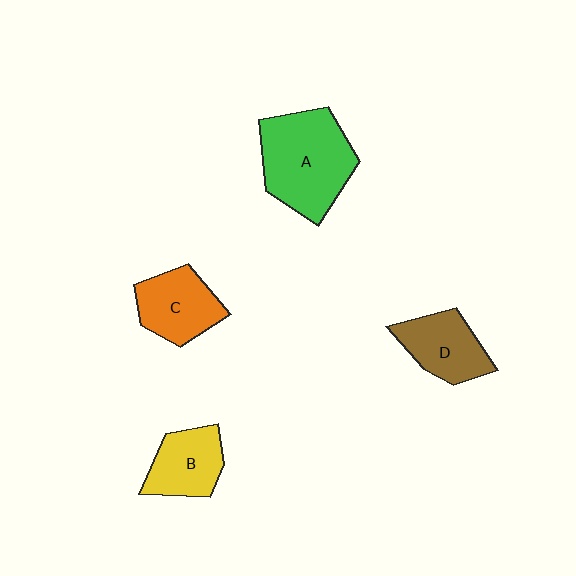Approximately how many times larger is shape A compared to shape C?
Approximately 1.6 times.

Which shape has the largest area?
Shape A (green).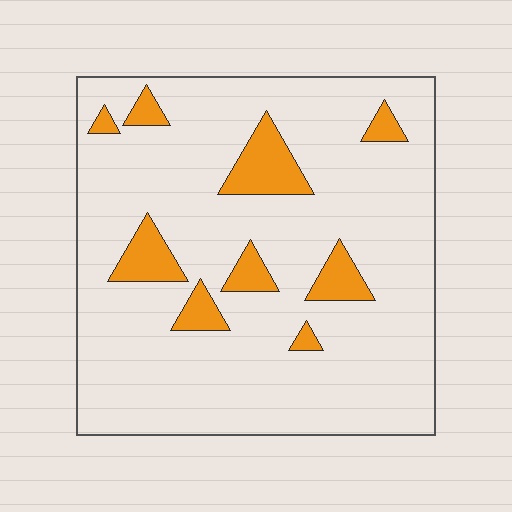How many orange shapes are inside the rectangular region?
9.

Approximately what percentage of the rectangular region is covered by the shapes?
Approximately 10%.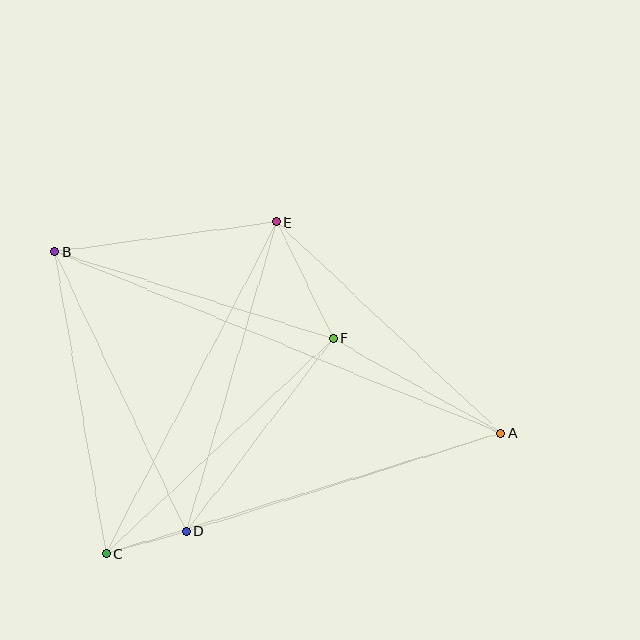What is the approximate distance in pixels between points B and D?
The distance between B and D is approximately 309 pixels.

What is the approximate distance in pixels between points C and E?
The distance between C and E is approximately 373 pixels.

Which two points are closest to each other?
Points C and D are closest to each other.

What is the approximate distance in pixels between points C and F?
The distance between C and F is approximately 313 pixels.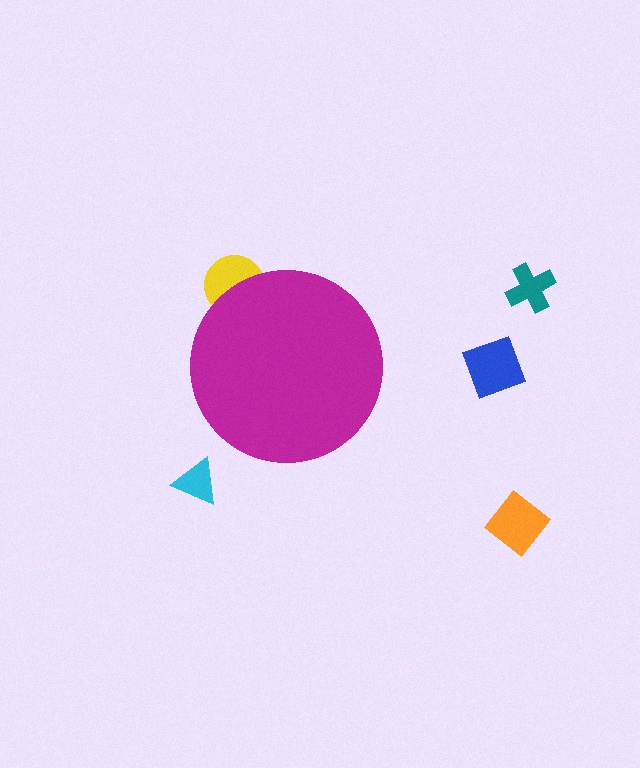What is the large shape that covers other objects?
A magenta circle.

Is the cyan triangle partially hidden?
No, the cyan triangle is fully visible.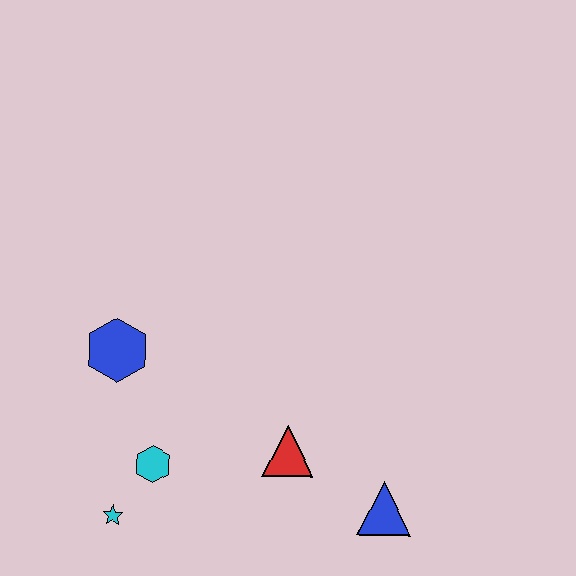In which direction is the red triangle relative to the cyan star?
The red triangle is to the right of the cyan star.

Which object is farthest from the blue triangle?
The blue hexagon is farthest from the blue triangle.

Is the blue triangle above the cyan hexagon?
No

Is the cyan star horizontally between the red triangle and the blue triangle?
No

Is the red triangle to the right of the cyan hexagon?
Yes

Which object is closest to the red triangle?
The blue triangle is closest to the red triangle.